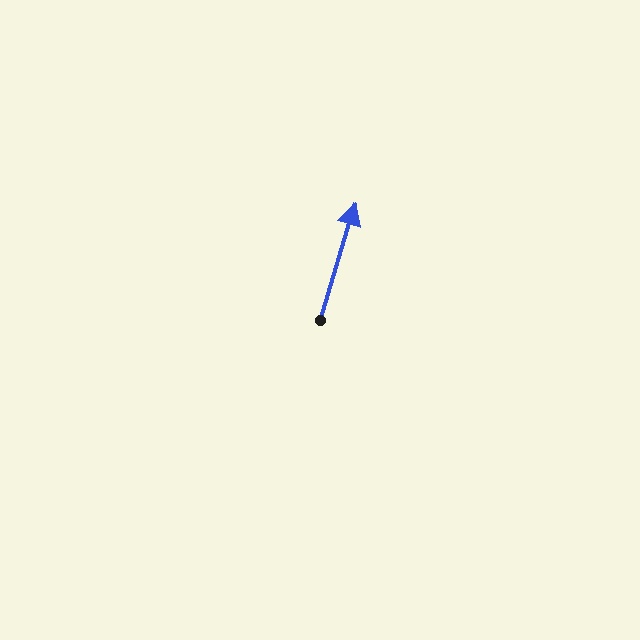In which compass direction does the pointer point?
North.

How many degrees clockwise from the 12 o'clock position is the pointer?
Approximately 17 degrees.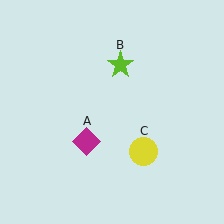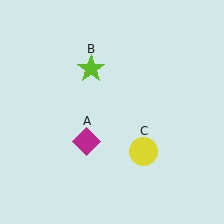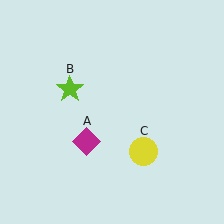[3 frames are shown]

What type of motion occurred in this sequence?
The lime star (object B) rotated counterclockwise around the center of the scene.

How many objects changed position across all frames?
1 object changed position: lime star (object B).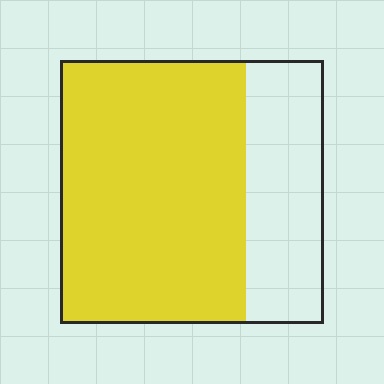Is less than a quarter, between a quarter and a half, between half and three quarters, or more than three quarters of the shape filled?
Between half and three quarters.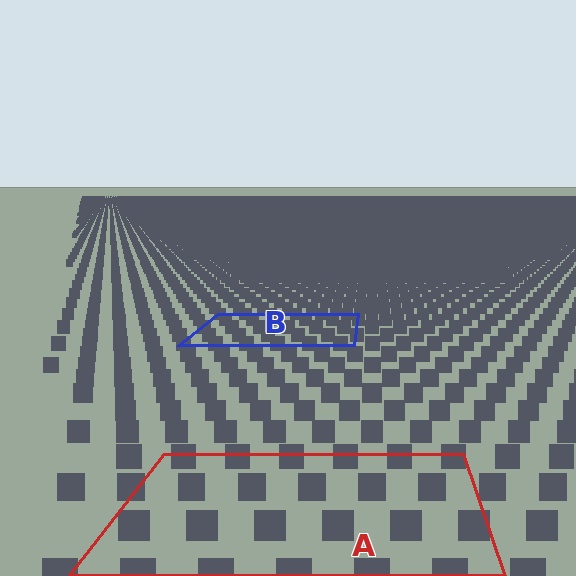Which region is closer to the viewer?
Region A is closer. The texture elements there are larger and more spread out.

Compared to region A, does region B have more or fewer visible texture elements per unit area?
Region B has more texture elements per unit area — they are packed more densely because it is farther away.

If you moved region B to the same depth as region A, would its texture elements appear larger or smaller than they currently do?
They would appear larger. At a closer depth, the same texture elements are projected at a bigger on-screen size.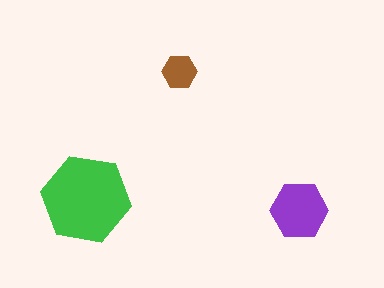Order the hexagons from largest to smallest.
the green one, the purple one, the brown one.